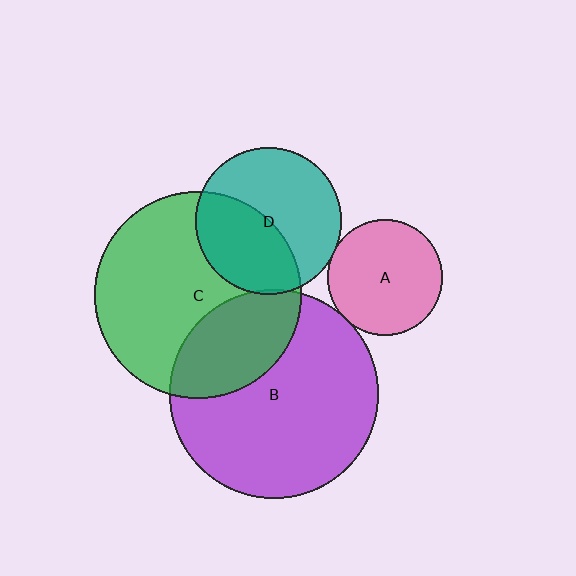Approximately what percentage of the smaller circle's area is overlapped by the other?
Approximately 45%.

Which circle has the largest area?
Circle B (purple).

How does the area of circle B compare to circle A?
Approximately 3.3 times.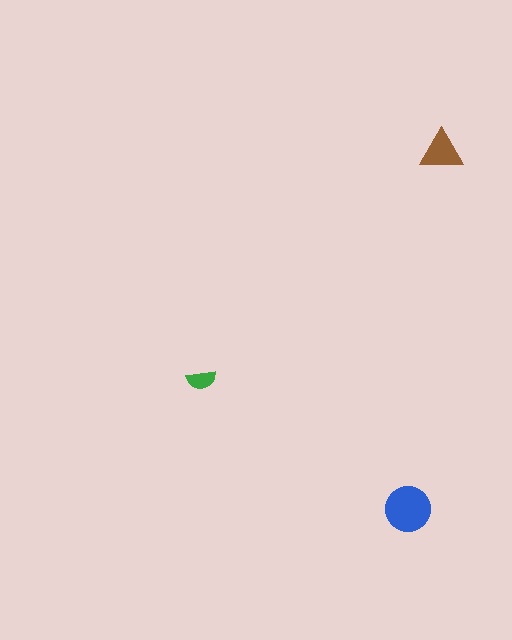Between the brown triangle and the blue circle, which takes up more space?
The blue circle.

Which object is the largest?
The blue circle.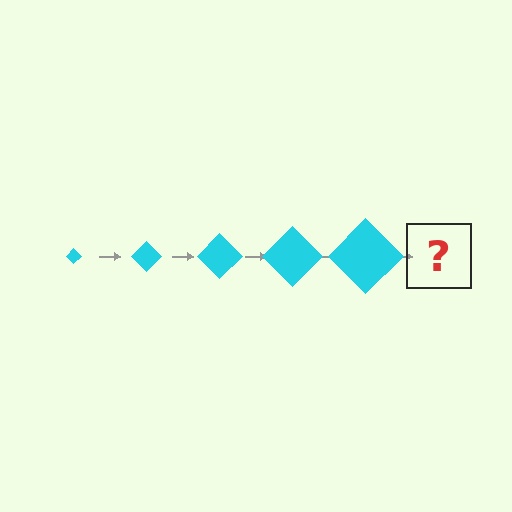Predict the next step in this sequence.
The next step is a cyan diamond, larger than the previous one.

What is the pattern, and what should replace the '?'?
The pattern is that the diamond gets progressively larger each step. The '?' should be a cyan diamond, larger than the previous one.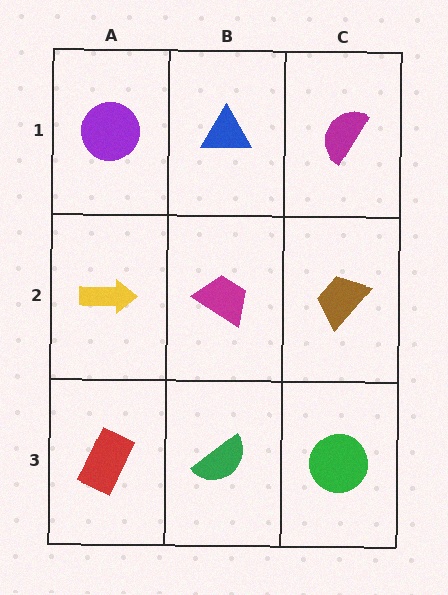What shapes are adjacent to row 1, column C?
A brown trapezoid (row 2, column C), a blue triangle (row 1, column B).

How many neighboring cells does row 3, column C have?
2.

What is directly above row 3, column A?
A yellow arrow.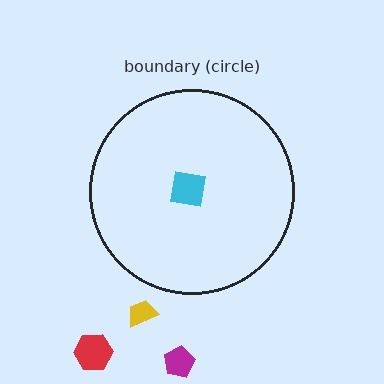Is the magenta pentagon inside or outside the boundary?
Outside.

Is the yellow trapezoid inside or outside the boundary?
Outside.